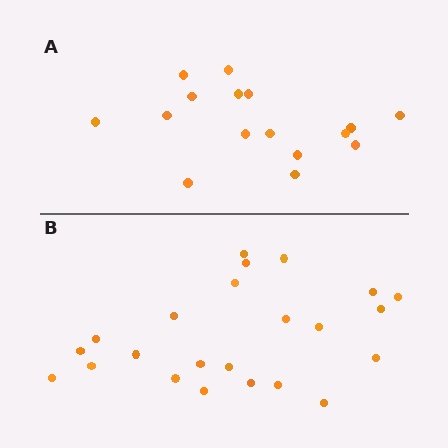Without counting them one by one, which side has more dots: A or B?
Region B (the bottom region) has more dots.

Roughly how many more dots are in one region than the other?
Region B has roughly 8 or so more dots than region A.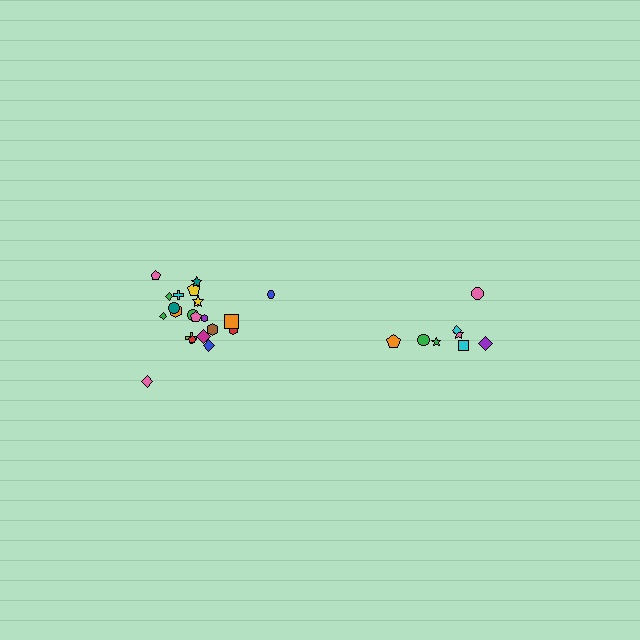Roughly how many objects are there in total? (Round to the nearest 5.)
Roughly 30 objects in total.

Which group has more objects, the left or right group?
The left group.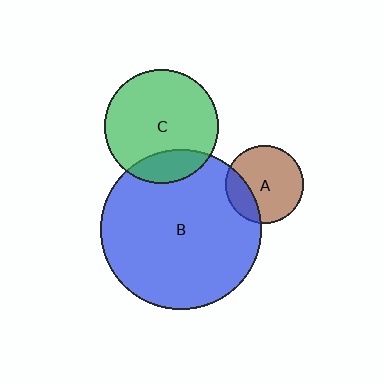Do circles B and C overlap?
Yes.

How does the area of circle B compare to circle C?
Approximately 2.0 times.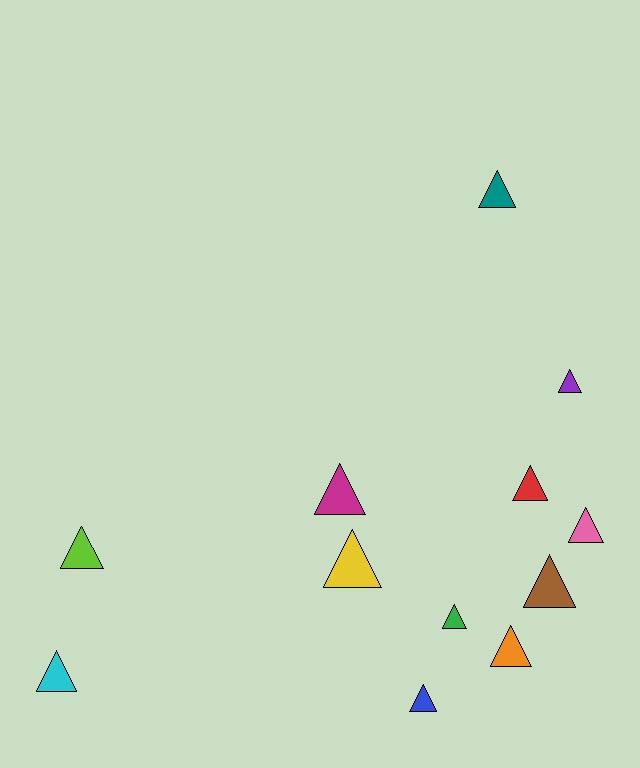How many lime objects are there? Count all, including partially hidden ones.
There is 1 lime object.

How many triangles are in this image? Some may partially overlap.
There are 12 triangles.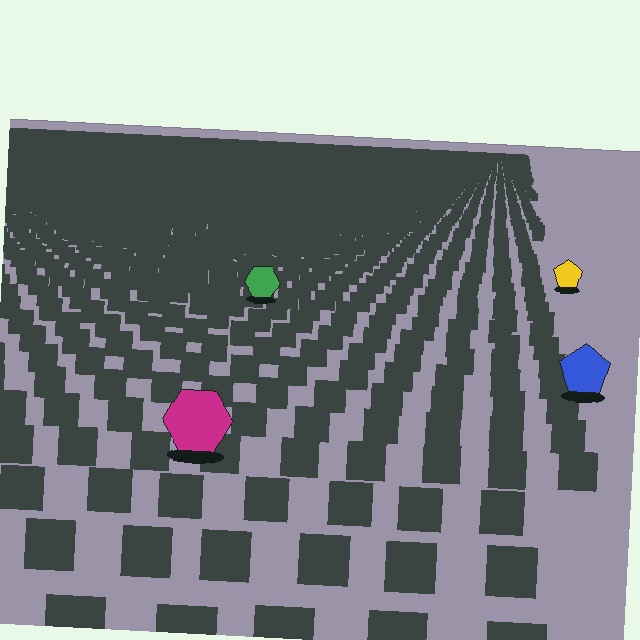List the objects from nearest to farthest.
From nearest to farthest: the magenta hexagon, the blue pentagon, the green hexagon, the yellow pentagon.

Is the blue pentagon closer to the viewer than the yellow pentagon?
Yes. The blue pentagon is closer — you can tell from the texture gradient: the ground texture is coarser near it.